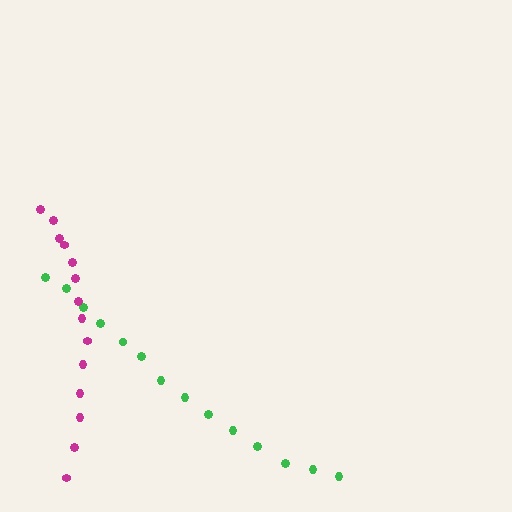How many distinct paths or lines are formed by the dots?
There are 2 distinct paths.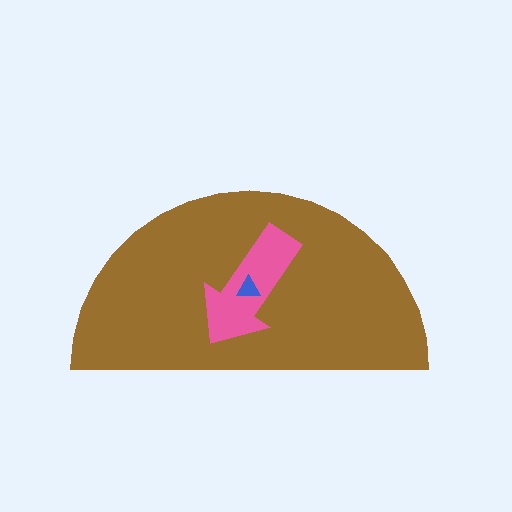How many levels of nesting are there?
3.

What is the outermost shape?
The brown semicircle.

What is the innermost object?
The blue triangle.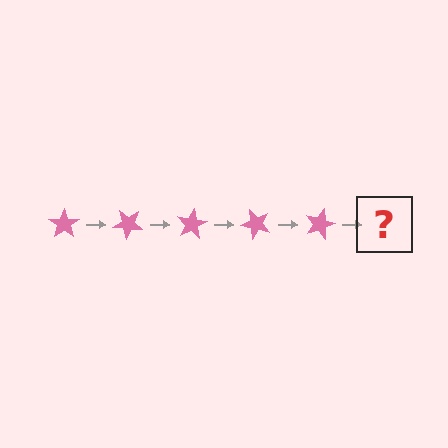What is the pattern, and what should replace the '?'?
The pattern is that the star rotates 40 degrees each step. The '?' should be a pink star rotated 200 degrees.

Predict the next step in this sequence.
The next step is a pink star rotated 200 degrees.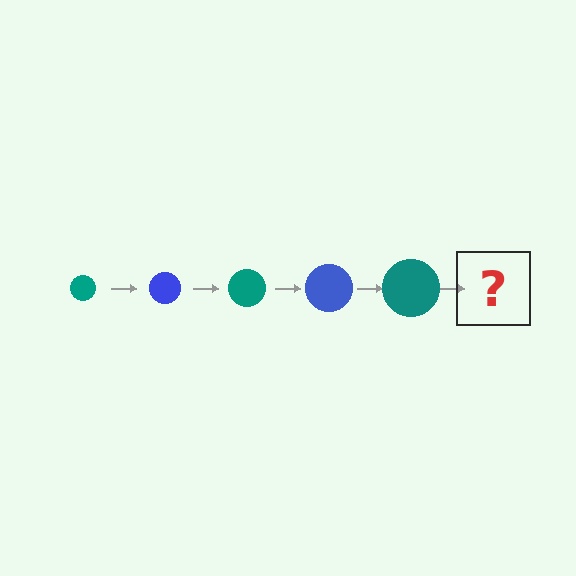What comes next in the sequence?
The next element should be a blue circle, larger than the previous one.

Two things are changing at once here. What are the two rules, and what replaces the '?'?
The two rules are that the circle grows larger each step and the color cycles through teal and blue. The '?' should be a blue circle, larger than the previous one.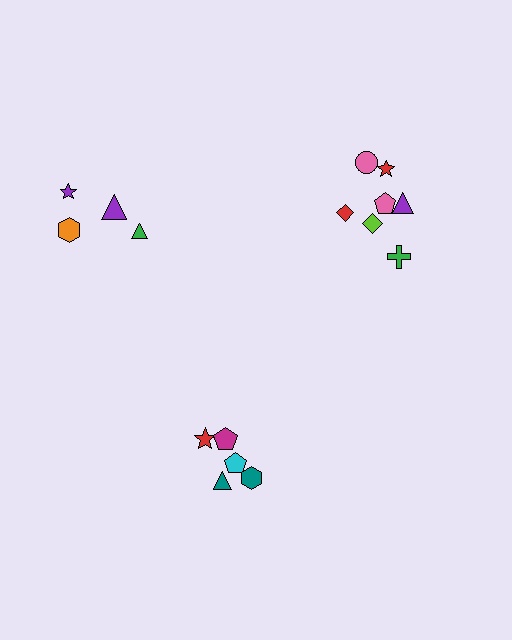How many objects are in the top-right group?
There are 7 objects.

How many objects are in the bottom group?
There are 5 objects.